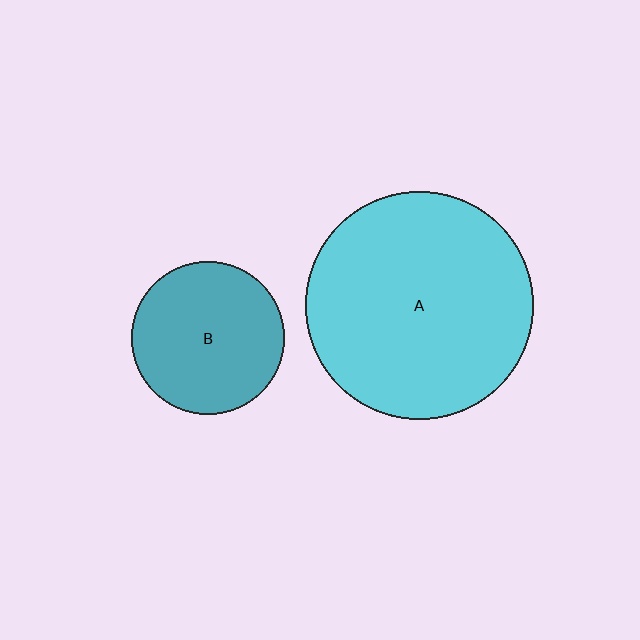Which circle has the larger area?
Circle A (cyan).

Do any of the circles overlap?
No, none of the circles overlap.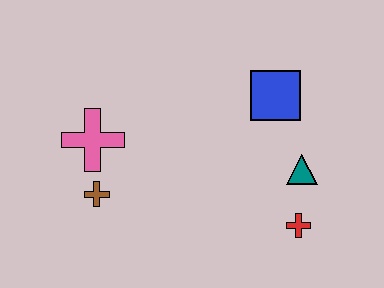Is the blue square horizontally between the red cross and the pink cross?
Yes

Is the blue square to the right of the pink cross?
Yes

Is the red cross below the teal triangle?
Yes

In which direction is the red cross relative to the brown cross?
The red cross is to the right of the brown cross.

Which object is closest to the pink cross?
The brown cross is closest to the pink cross.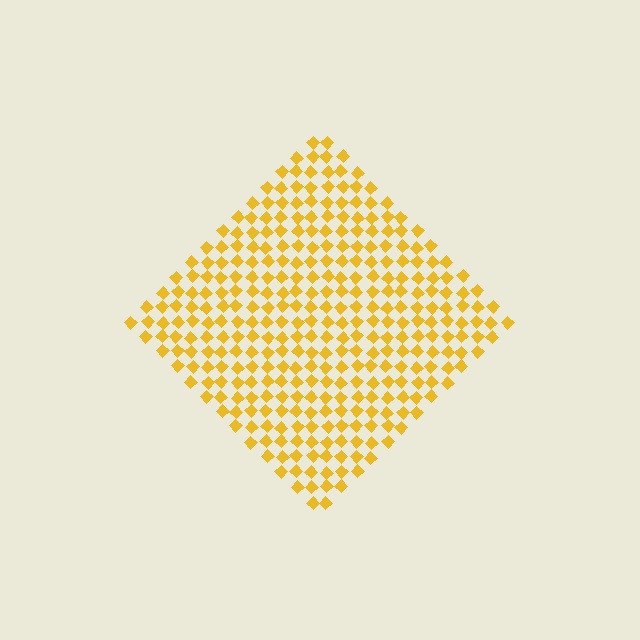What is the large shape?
The large shape is a diamond.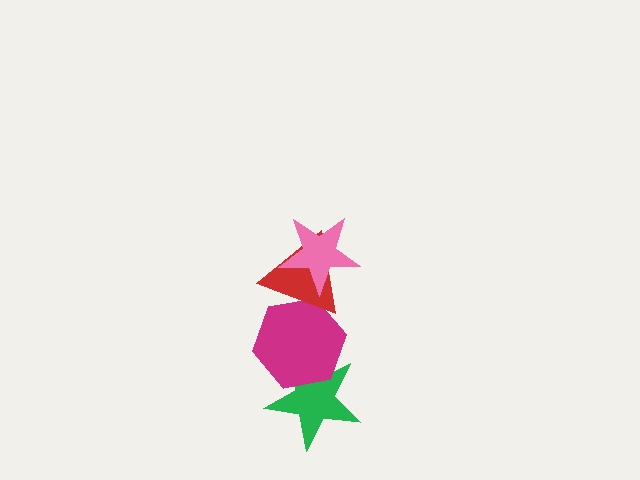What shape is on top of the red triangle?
The pink star is on top of the red triangle.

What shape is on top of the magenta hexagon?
The red triangle is on top of the magenta hexagon.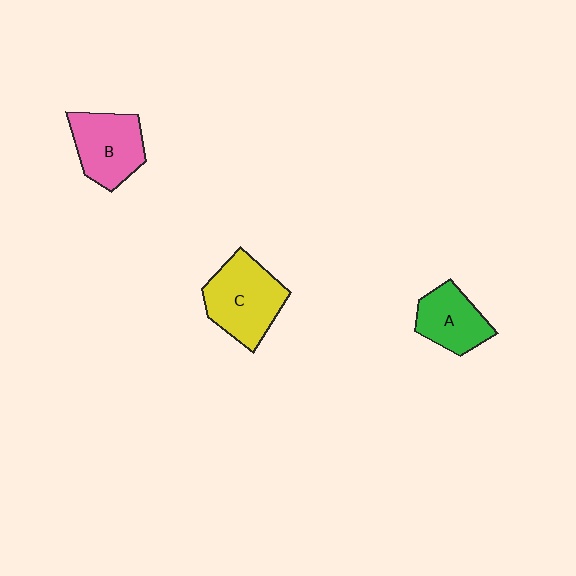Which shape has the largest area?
Shape C (yellow).